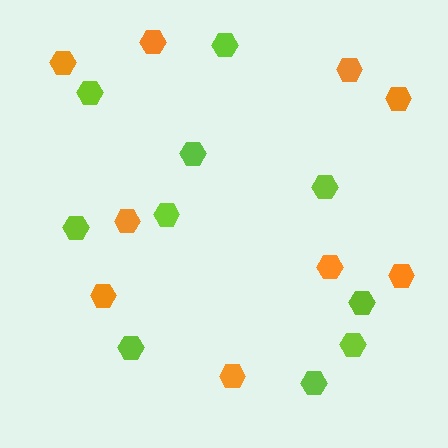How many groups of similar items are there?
There are 2 groups: one group of orange hexagons (9) and one group of lime hexagons (10).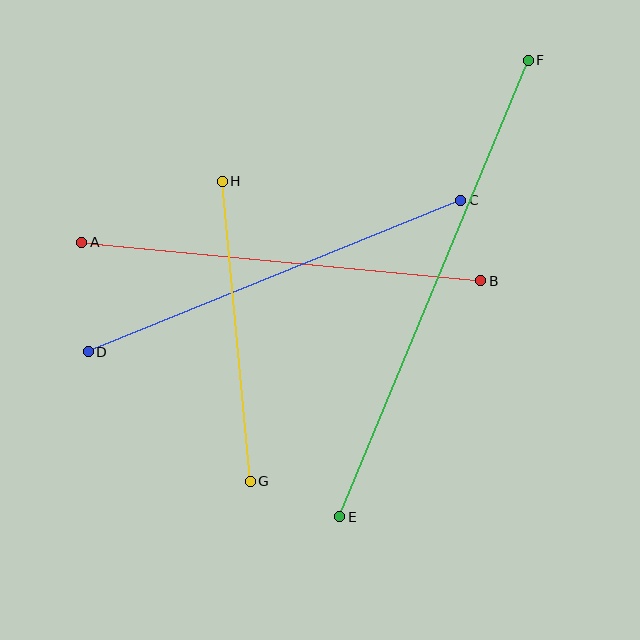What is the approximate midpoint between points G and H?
The midpoint is at approximately (236, 331) pixels.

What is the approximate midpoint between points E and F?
The midpoint is at approximately (434, 289) pixels.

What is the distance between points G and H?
The distance is approximately 302 pixels.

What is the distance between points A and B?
The distance is approximately 401 pixels.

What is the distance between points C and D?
The distance is approximately 402 pixels.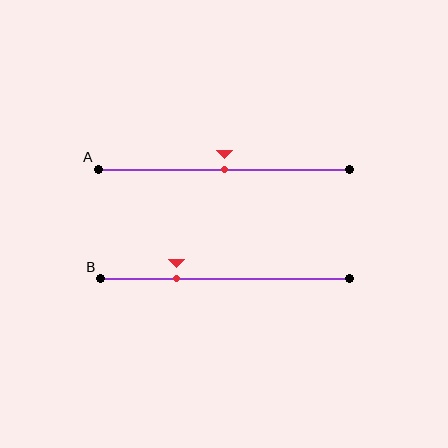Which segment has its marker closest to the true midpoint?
Segment A has its marker closest to the true midpoint.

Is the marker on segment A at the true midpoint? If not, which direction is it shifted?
Yes, the marker on segment A is at the true midpoint.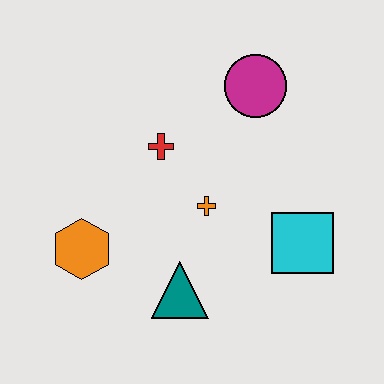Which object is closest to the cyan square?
The orange cross is closest to the cyan square.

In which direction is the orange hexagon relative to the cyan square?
The orange hexagon is to the left of the cyan square.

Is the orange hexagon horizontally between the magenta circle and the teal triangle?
No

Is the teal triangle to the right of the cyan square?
No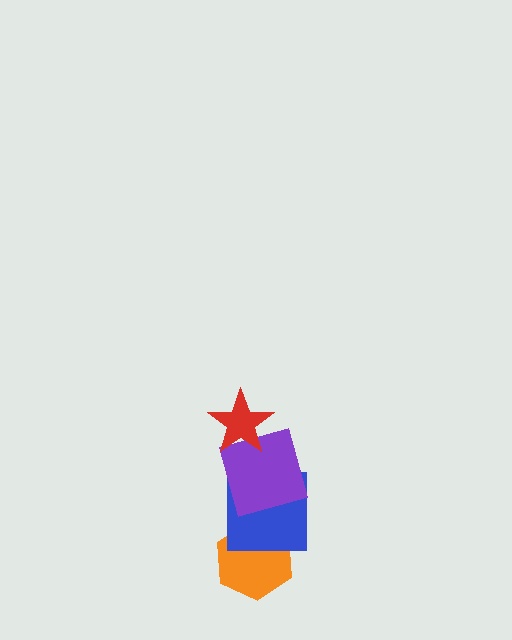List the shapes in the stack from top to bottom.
From top to bottom: the red star, the purple square, the blue square, the orange hexagon.